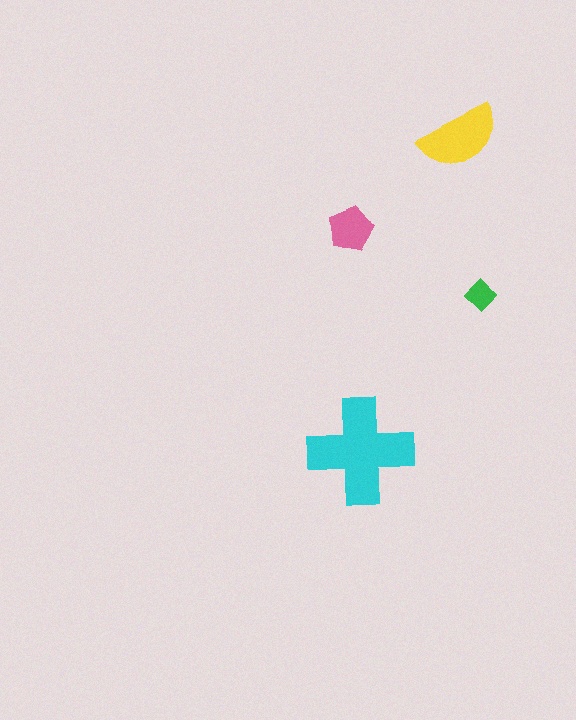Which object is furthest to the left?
The pink pentagon is leftmost.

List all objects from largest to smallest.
The cyan cross, the yellow semicircle, the pink pentagon, the green diamond.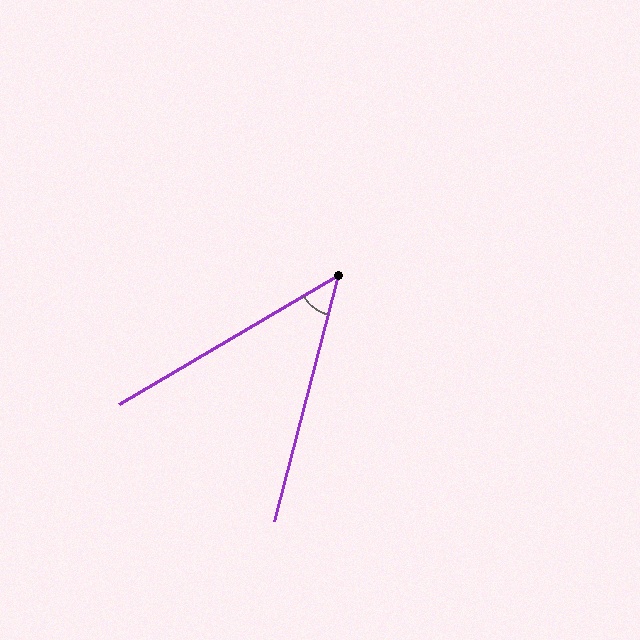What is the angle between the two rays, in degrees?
Approximately 45 degrees.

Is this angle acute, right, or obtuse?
It is acute.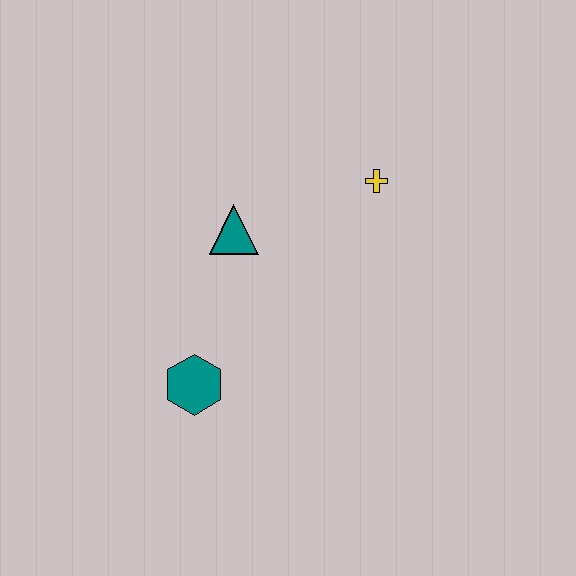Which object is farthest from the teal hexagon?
The yellow cross is farthest from the teal hexagon.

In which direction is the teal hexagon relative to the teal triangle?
The teal hexagon is below the teal triangle.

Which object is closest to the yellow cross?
The teal triangle is closest to the yellow cross.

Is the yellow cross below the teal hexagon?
No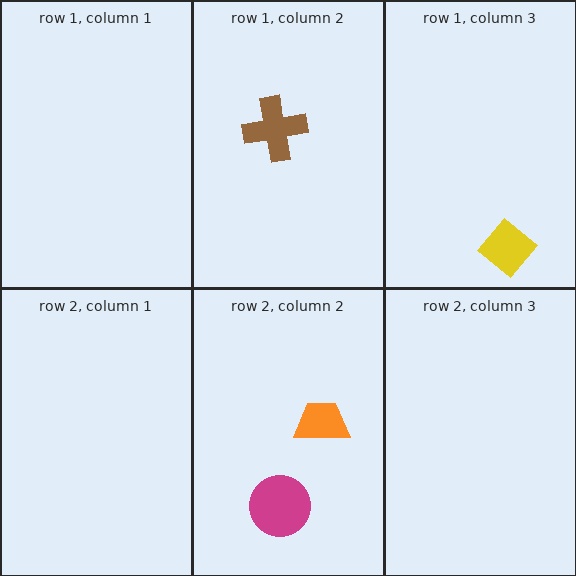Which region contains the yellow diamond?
The row 1, column 3 region.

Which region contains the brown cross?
The row 1, column 2 region.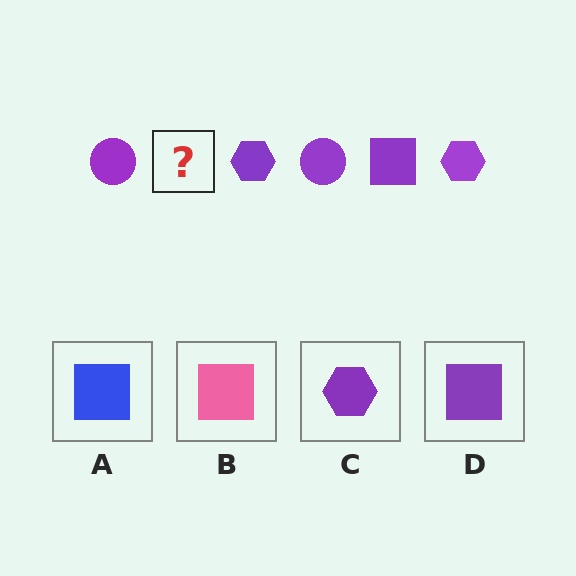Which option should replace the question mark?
Option D.